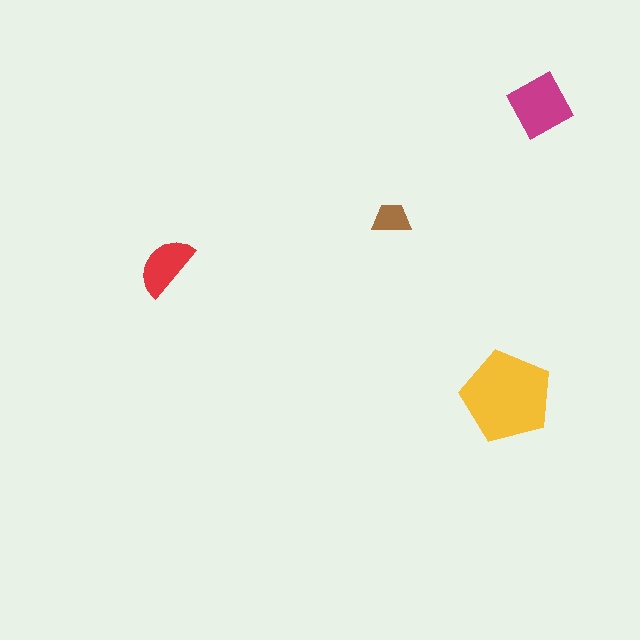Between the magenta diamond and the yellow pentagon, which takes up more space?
The yellow pentagon.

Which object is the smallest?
The brown trapezoid.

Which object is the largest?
The yellow pentagon.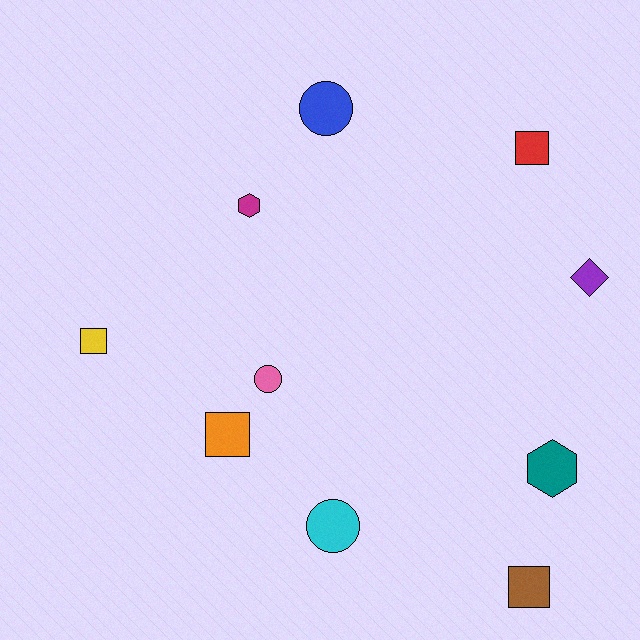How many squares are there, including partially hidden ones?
There are 4 squares.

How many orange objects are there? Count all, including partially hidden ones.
There is 1 orange object.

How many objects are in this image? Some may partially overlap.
There are 10 objects.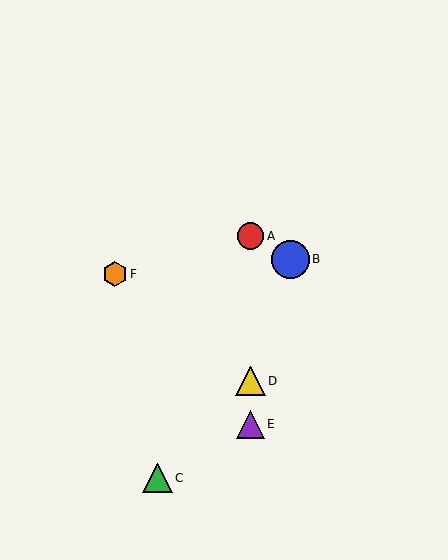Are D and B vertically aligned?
No, D is at x≈251 and B is at x≈291.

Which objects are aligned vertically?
Objects A, D, E are aligned vertically.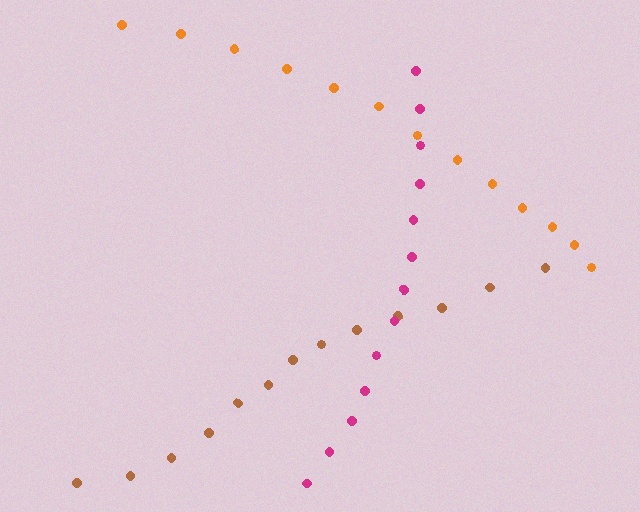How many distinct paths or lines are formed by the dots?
There are 3 distinct paths.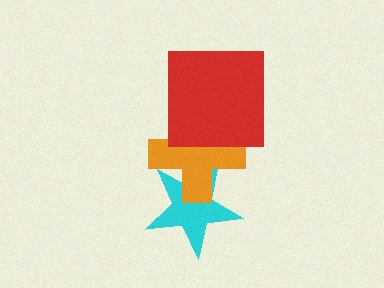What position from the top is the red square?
The red square is 1st from the top.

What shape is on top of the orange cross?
The red square is on top of the orange cross.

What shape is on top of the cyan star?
The orange cross is on top of the cyan star.